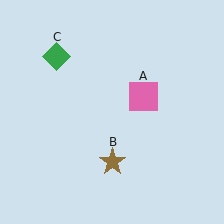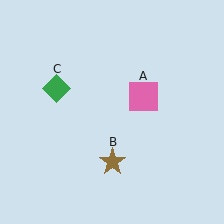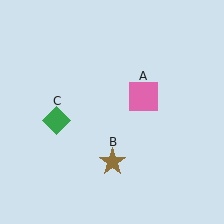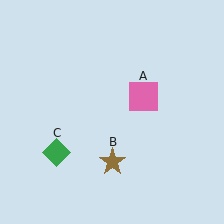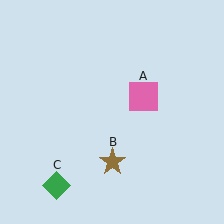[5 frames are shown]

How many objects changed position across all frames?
1 object changed position: green diamond (object C).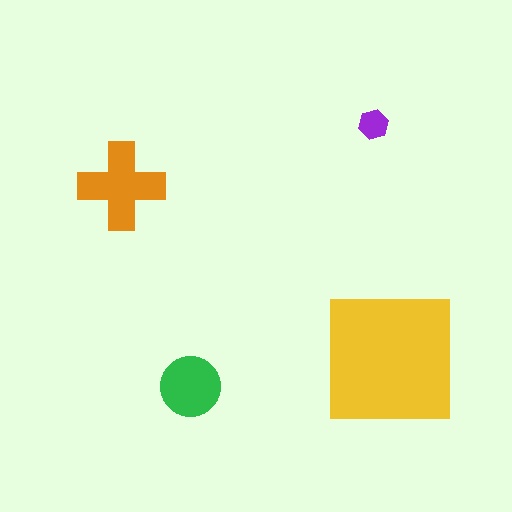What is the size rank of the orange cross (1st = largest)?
2nd.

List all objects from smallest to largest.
The purple hexagon, the green circle, the orange cross, the yellow square.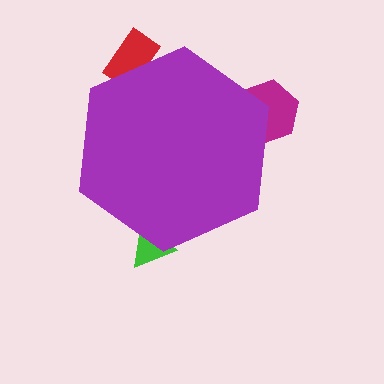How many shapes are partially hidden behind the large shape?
3 shapes are partially hidden.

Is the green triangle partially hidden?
Yes, the green triangle is partially hidden behind the purple hexagon.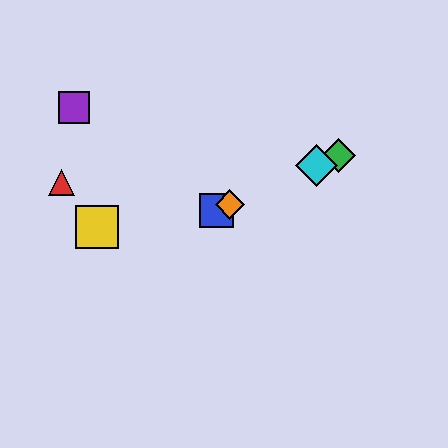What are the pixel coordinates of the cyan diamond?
The cyan diamond is at (316, 166).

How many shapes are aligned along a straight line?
4 shapes (the blue square, the green diamond, the orange diamond, the cyan diamond) are aligned along a straight line.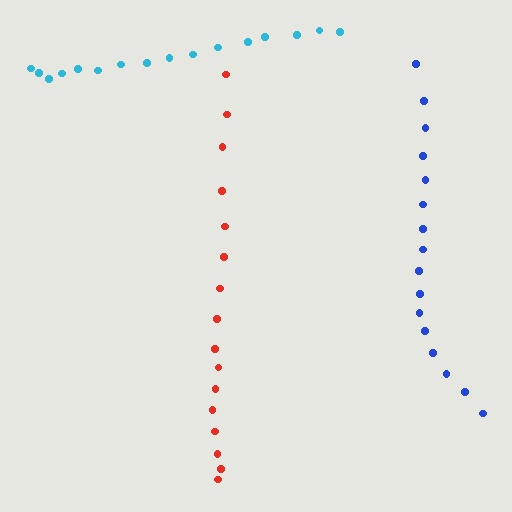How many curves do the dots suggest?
There are 3 distinct paths.